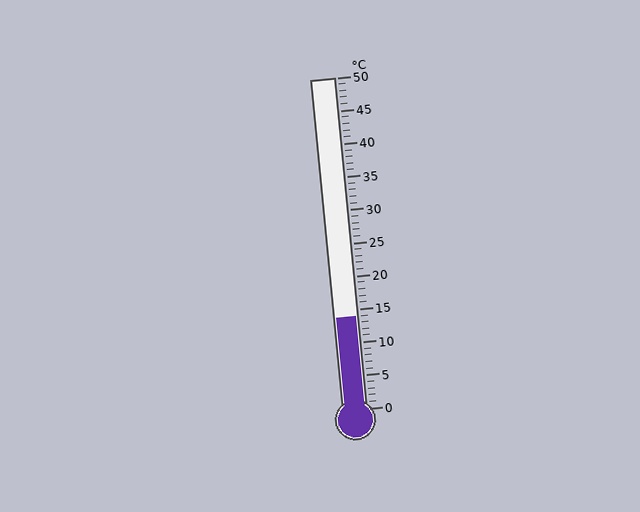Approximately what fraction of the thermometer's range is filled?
The thermometer is filled to approximately 30% of its range.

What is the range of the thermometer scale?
The thermometer scale ranges from 0°C to 50°C.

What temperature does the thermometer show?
The thermometer shows approximately 14°C.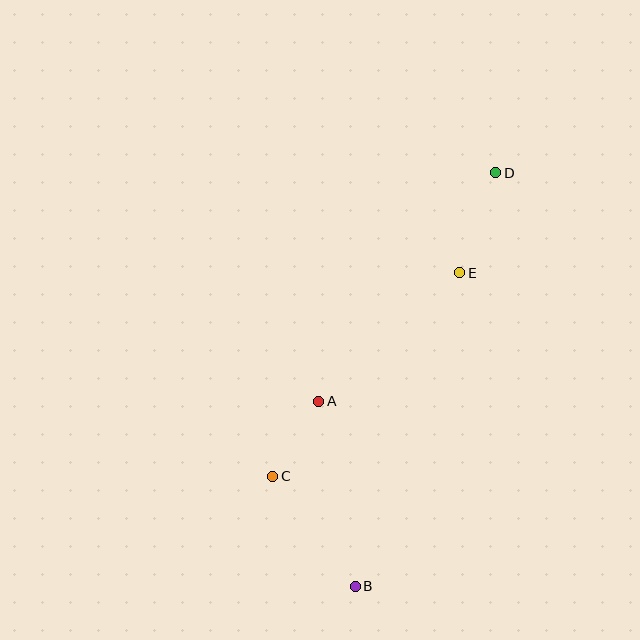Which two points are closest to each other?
Points A and C are closest to each other.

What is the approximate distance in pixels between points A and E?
The distance between A and E is approximately 191 pixels.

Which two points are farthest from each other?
Points B and D are farthest from each other.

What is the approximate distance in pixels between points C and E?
The distance between C and E is approximately 276 pixels.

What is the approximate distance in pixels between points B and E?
The distance between B and E is approximately 330 pixels.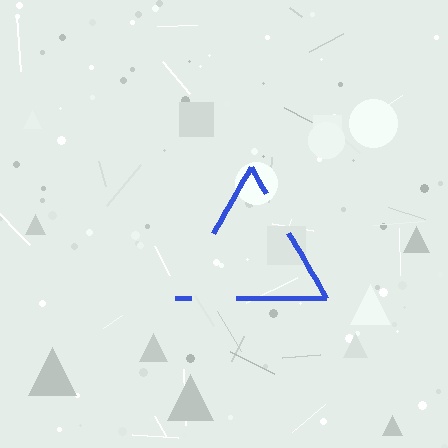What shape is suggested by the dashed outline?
The dashed outline suggests a triangle.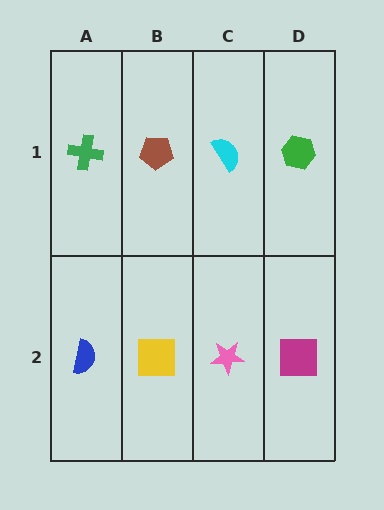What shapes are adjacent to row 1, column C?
A pink star (row 2, column C), a brown pentagon (row 1, column B), a green hexagon (row 1, column D).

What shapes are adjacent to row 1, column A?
A blue semicircle (row 2, column A), a brown pentagon (row 1, column B).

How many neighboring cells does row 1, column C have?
3.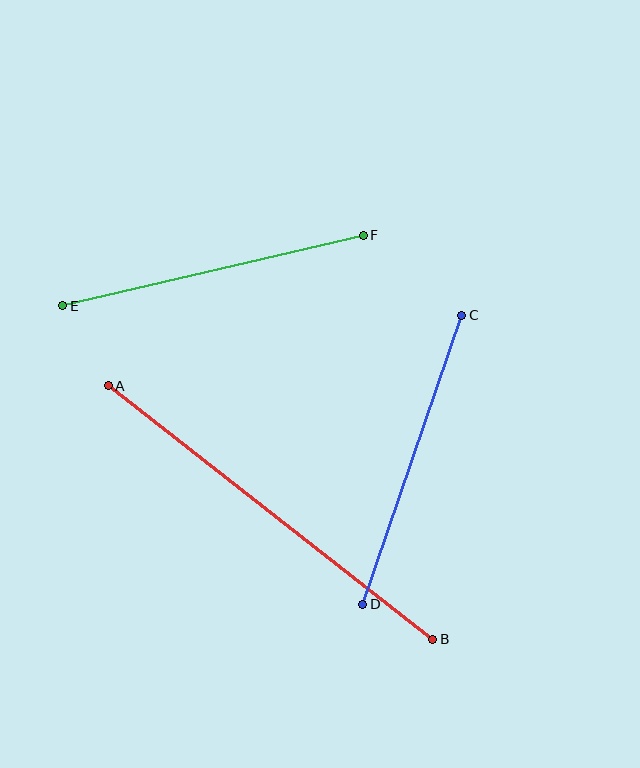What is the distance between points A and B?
The distance is approximately 412 pixels.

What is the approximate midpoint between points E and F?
The midpoint is at approximately (213, 270) pixels.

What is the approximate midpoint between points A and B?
The midpoint is at approximately (271, 513) pixels.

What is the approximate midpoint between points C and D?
The midpoint is at approximately (412, 460) pixels.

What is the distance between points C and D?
The distance is approximately 306 pixels.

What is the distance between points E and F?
The distance is approximately 308 pixels.